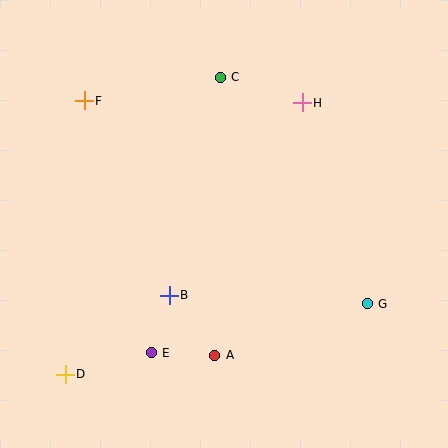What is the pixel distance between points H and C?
The distance between H and C is 86 pixels.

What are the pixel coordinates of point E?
Point E is at (151, 353).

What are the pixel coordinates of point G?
Point G is at (367, 304).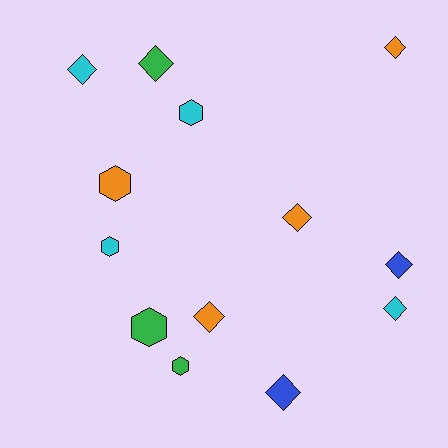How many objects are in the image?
There are 13 objects.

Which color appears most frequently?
Orange, with 4 objects.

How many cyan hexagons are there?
There are 2 cyan hexagons.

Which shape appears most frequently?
Diamond, with 8 objects.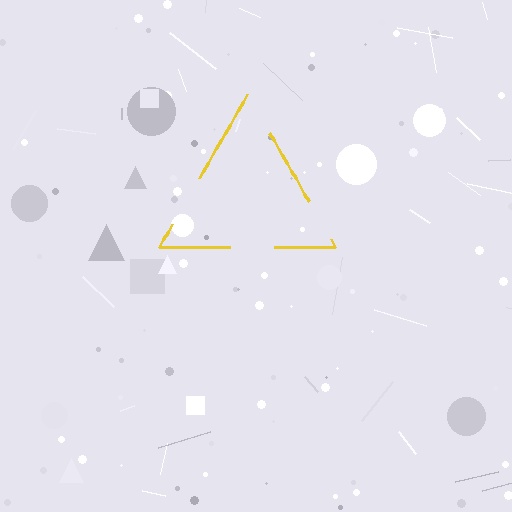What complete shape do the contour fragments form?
The contour fragments form a triangle.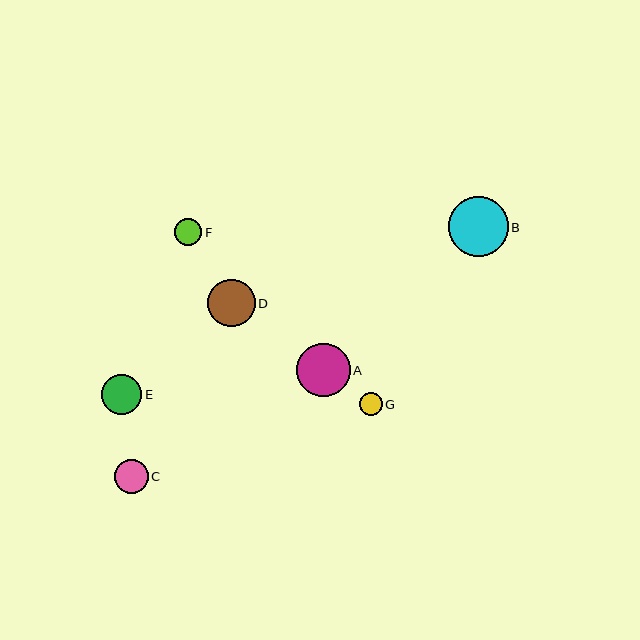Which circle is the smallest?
Circle G is the smallest with a size of approximately 23 pixels.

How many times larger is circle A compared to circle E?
Circle A is approximately 1.3 times the size of circle E.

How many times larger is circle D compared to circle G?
Circle D is approximately 2.1 times the size of circle G.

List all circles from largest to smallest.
From largest to smallest: B, A, D, E, C, F, G.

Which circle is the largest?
Circle B is the largest with a size of approximately 60 pixels.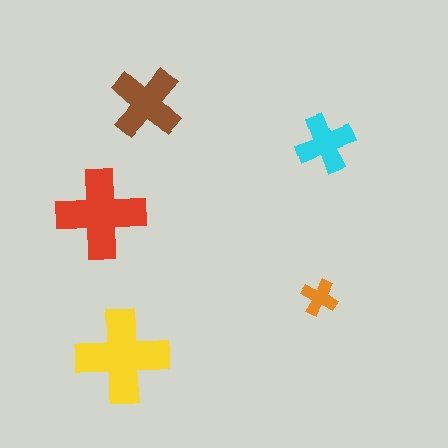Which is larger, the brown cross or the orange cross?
The brown one.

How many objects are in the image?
There are 5 objects in the image.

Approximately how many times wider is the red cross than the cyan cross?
About 1.5 times wider.